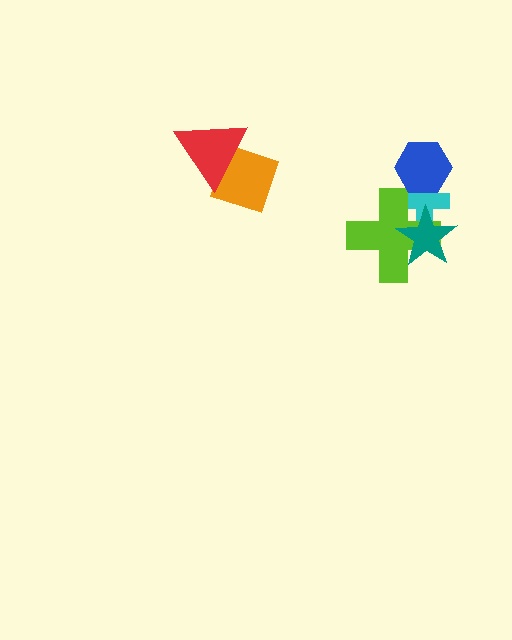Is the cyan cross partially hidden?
Yes, it is partially covered by another shape.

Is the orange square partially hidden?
Yes, it is partially covered by another shape.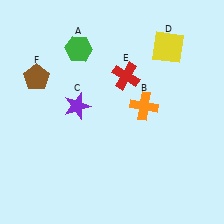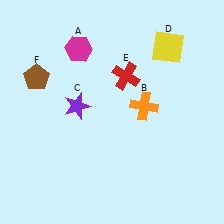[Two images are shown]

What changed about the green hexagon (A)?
In Image 1, A is green. In Image 2, it changed to magenta.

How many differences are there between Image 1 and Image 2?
There is 1 difference between the two images.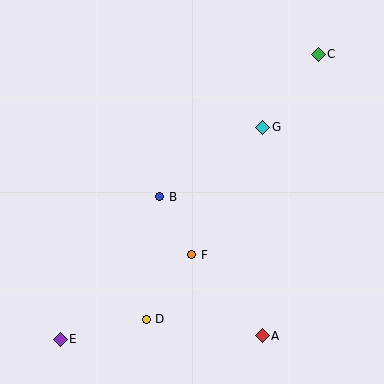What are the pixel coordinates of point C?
Point C is at (318, 54).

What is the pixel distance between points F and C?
The distance between F and C is 237 pixels.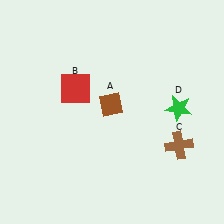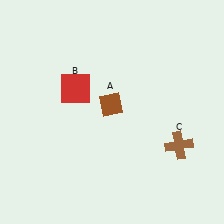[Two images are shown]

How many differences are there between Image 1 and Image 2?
There is 1 difference between the two images.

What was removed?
The green star (D) was removed in Image 2.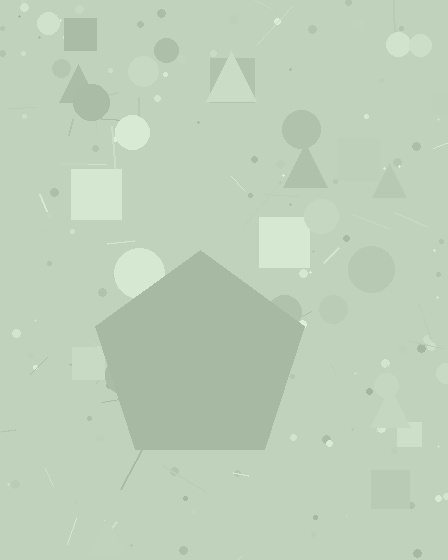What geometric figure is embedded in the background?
A pentagon is embedded in the background.